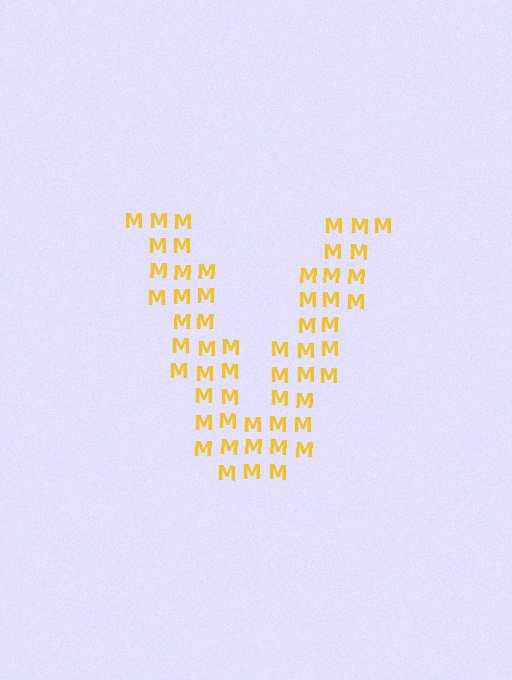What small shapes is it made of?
It is made of small letter M's.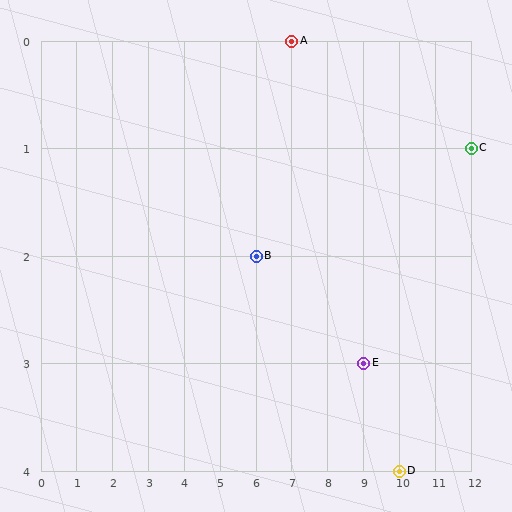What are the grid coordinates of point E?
Point E is at grid coordinates (9, 3).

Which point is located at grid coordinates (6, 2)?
Point B is at (6, 2).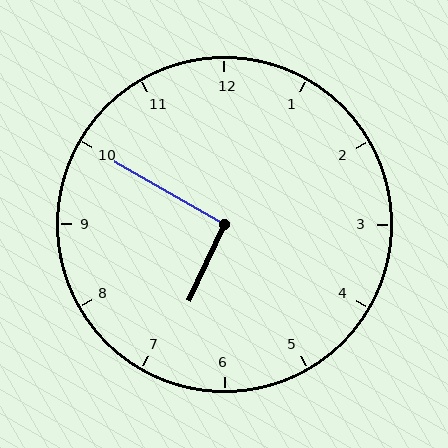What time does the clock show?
6:50.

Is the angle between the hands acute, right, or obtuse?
It is right.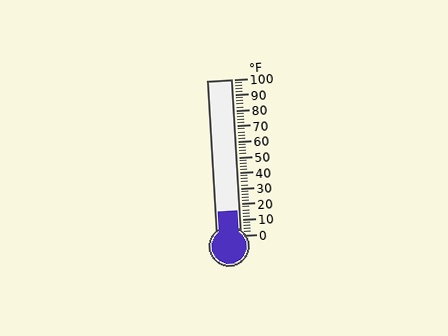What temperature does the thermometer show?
The thermometer shows approximately 16°F.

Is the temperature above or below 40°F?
The temperature is below 40°F.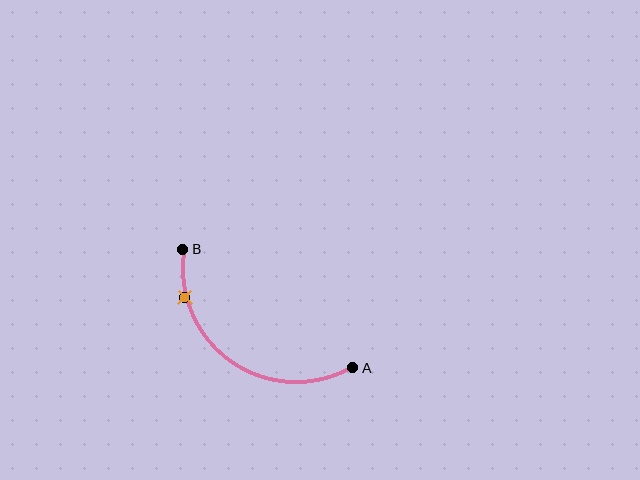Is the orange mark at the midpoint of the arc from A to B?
No. The orange mark lies on the arc but is closer to endpoint B. The arc midpoint would be at the point on the curve equidistant along the arc from both A and B.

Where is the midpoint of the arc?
The arc midpoint is the point on the curve farthest from the straight line joining A and B. It sits below and to the left of that line.